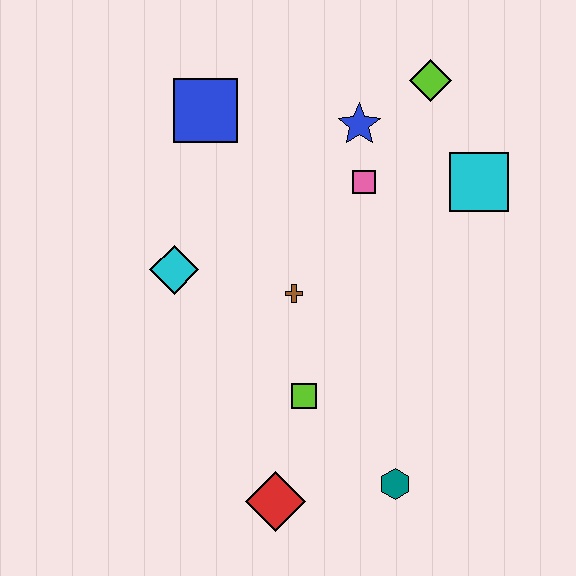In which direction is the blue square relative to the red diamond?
The blue square is above the red diamond.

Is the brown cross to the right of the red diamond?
Yes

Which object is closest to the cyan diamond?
The brown cross is closest to the cyan diamond.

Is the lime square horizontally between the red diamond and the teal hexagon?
Yes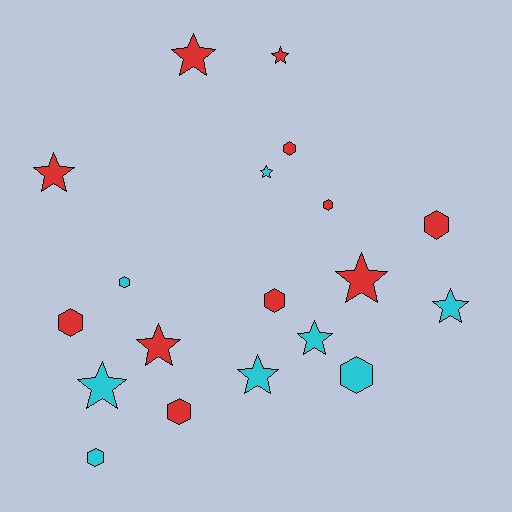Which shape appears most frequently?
Star, with 10 objects.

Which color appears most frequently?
Red, with 11 objects.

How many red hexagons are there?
There are 6 red hexagons.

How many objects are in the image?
There are 19 objects.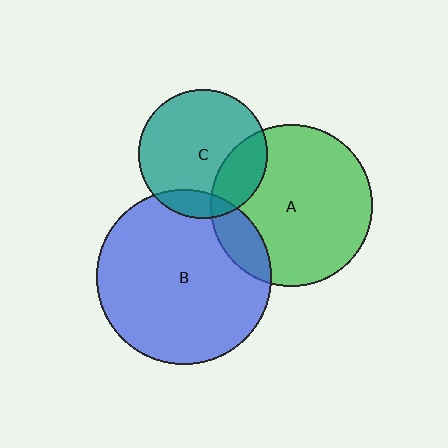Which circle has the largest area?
Circle B (blue).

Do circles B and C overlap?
Yes.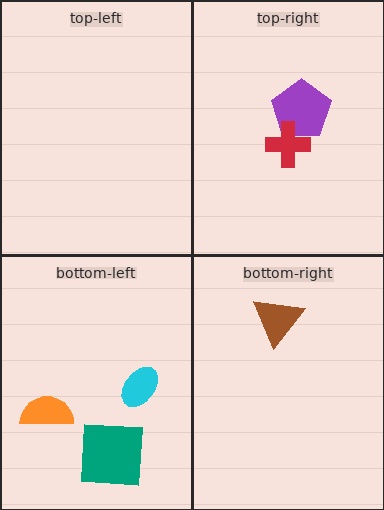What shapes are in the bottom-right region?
The brown triangle.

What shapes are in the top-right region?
The purple pentagon, the red cross.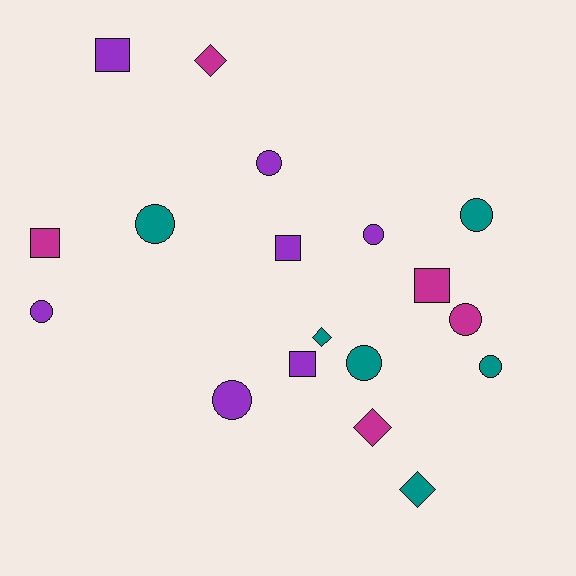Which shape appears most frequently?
Circle, with 9 objects.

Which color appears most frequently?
Purple, with 7 objects.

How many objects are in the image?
There are 18 objects.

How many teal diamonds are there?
There are 2 teal diamonds.